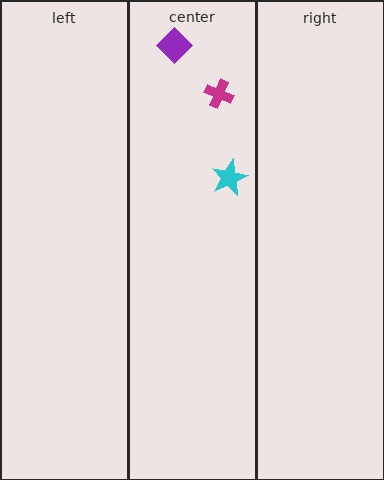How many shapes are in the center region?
3.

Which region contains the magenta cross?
The center region.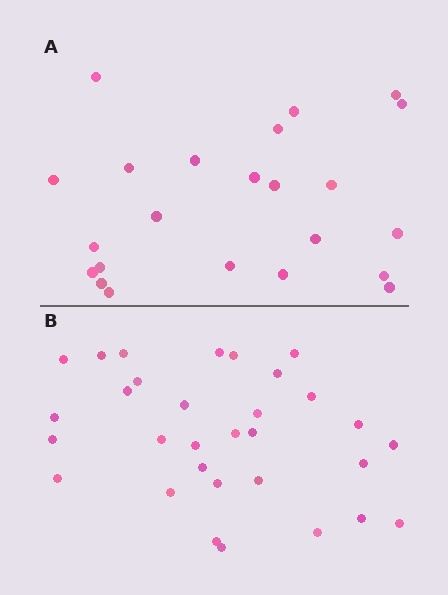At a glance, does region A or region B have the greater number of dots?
Region B (the bottom region) has more dots.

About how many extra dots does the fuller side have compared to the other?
Region B has roughly 8 or so more dots than region A.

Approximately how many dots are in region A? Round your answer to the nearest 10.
About 20 dots. (The exact count is 23, which rounds to 20.)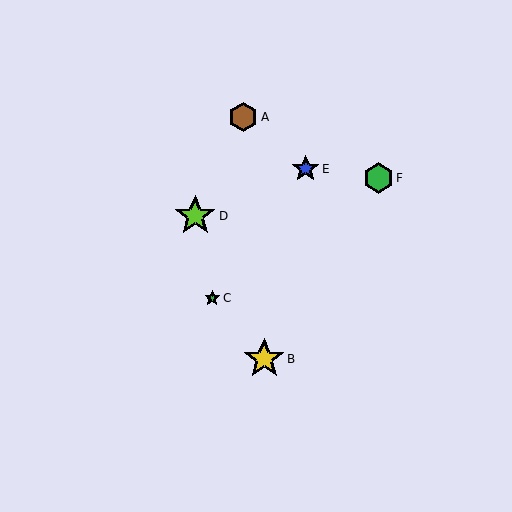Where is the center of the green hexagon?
The center of the green hexagon is at (378, 178).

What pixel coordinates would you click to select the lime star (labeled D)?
Click at (195, 216) to select the lime star D.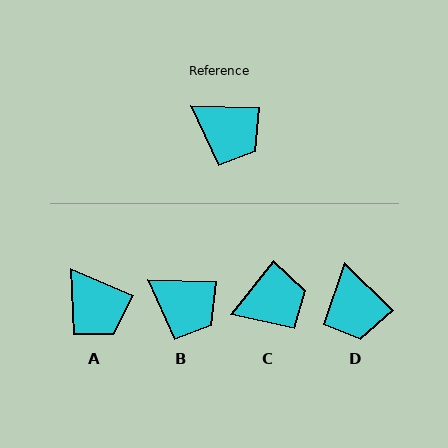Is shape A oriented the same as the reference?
No, it is off by about 22 degrees.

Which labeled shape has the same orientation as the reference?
B.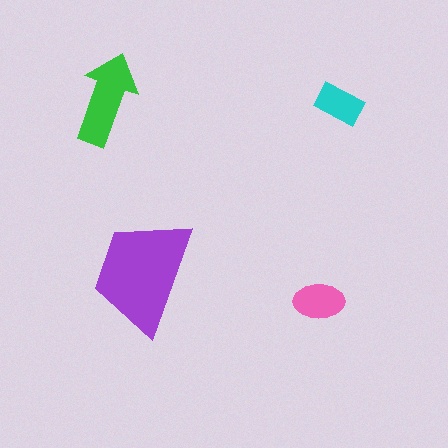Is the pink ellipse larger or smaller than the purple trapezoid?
Smaller.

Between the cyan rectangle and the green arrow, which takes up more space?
The green arrow.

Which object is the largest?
The purple trapezoid.